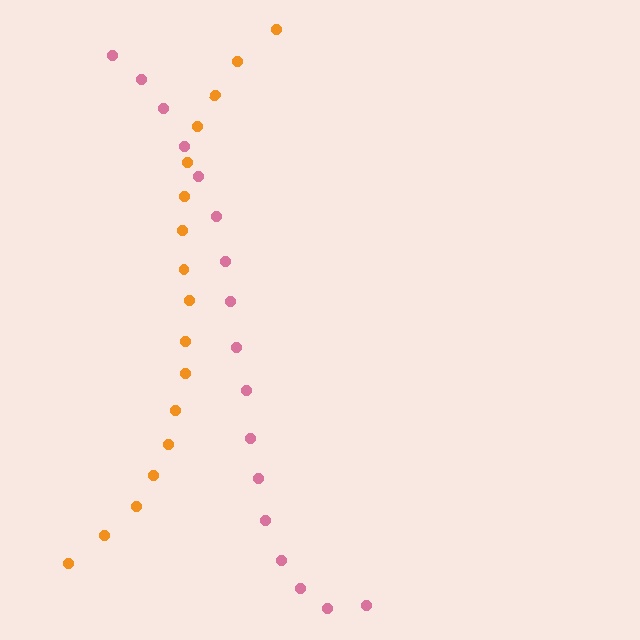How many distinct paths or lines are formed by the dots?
There are 2 distinct paths.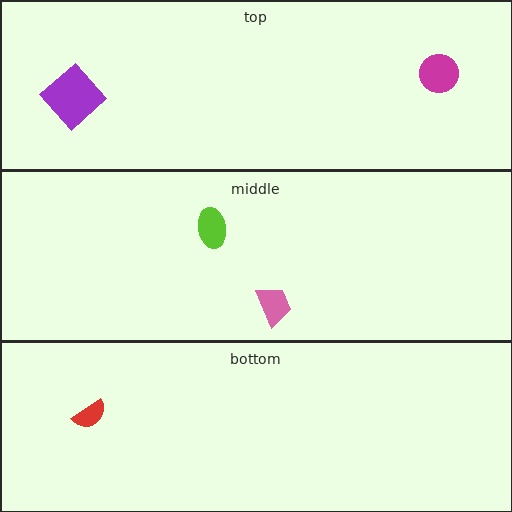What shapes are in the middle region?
The pink trapezoid, the lime ellipse.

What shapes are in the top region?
The magenta circle, the purple diamond.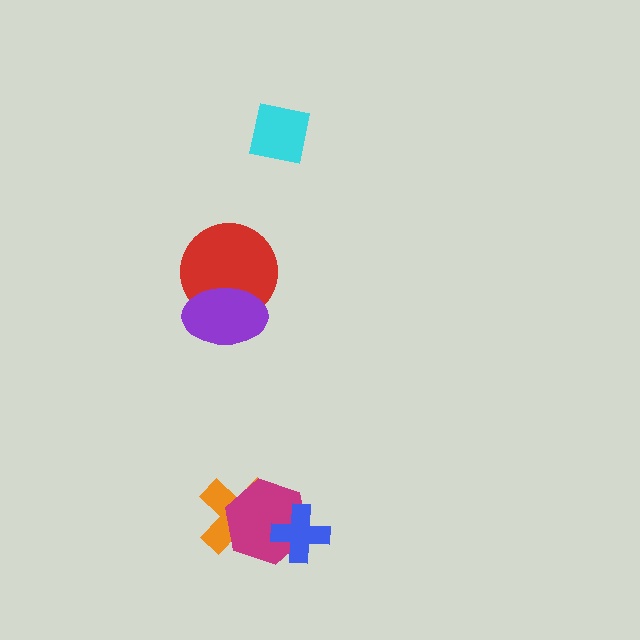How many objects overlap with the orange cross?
1 object overlaps with the orange cross.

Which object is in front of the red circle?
The purple ellipse is in front of the red circle.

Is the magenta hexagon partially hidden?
Yes, it is partially covered by another shape.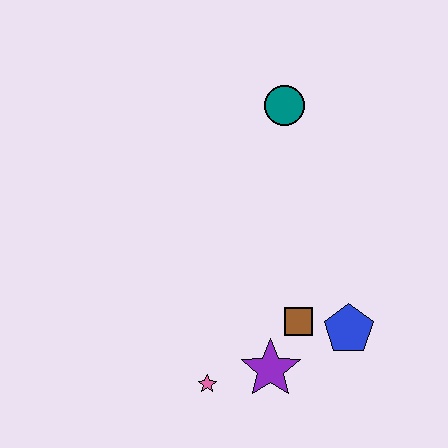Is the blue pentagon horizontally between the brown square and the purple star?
No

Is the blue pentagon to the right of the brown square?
Yes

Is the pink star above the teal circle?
No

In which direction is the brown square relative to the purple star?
The brown square is above the purple star.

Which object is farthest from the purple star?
The teal circle is farthest from the purple star.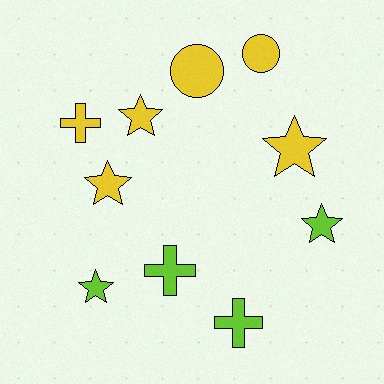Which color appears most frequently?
Yellow, with 6 objects.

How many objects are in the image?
There are 10 objects.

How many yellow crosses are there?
There is 1 yellow cross.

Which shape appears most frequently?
Star, with 5 objects.